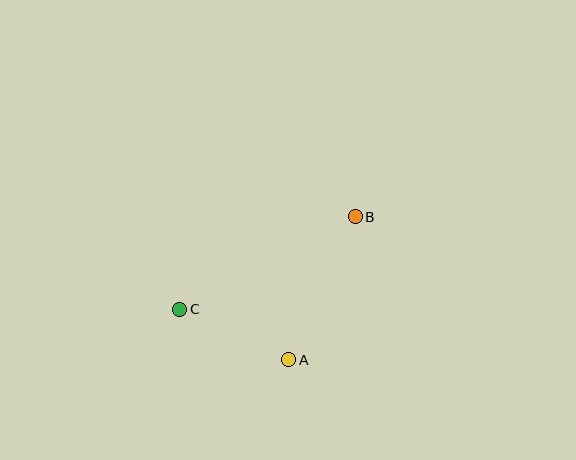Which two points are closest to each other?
Points A and C are closest to each other.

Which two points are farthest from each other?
Points B and C are farthest from each other.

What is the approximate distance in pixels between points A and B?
The distance between A and B is approximately 157 pixels.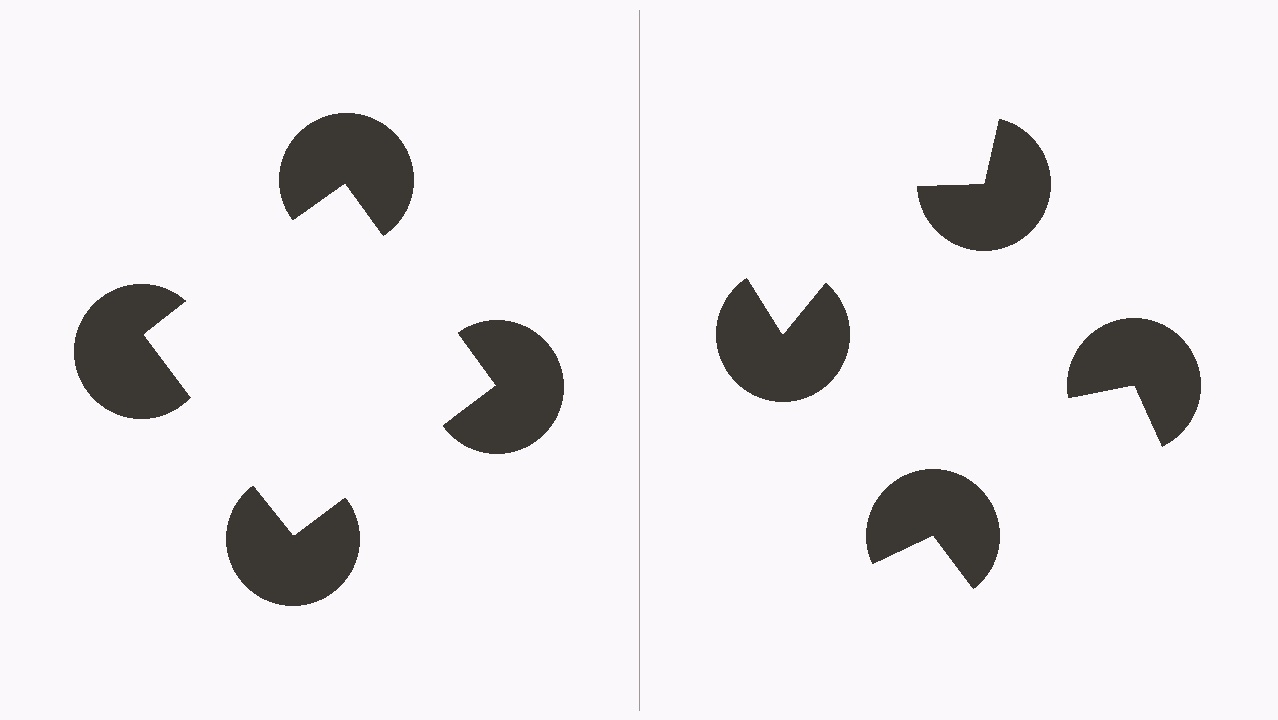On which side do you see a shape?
An illusory square appears on the left side. On the right side the wedge cuts are rotated, so no coherent shape forms.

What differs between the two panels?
The pac-man discs are positioned identically on both sides; only the wedge orientations differ. On the left they align to a square; on the right they are misaligned.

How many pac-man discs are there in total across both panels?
8 — 4 on each side.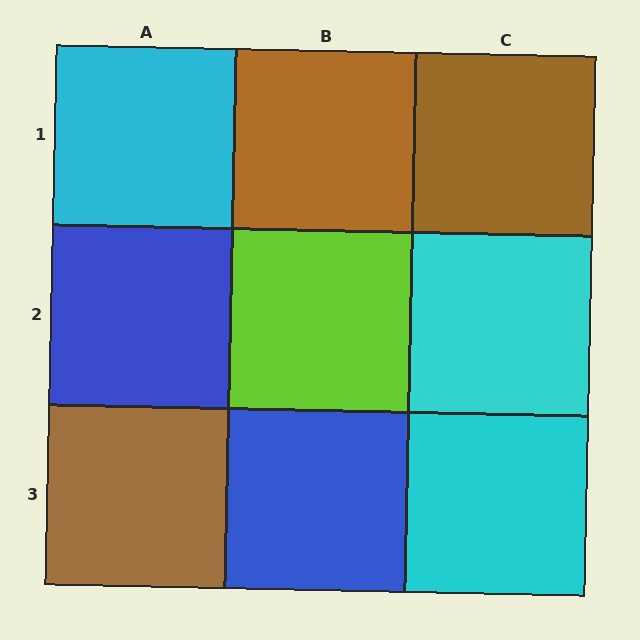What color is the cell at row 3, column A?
Brown.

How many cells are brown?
3 cells are brown.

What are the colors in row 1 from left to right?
Cyan, brown, brown.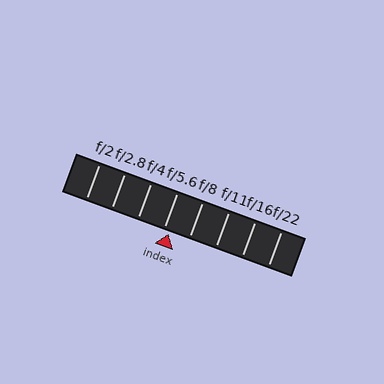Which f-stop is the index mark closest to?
The index mark is closest to f/5.6.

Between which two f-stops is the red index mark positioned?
The index mark is between f/5.6 and f/8.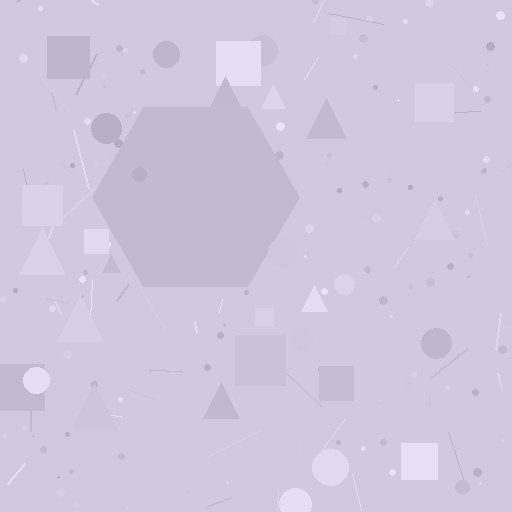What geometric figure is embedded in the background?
A hexagon is embedded in the background.